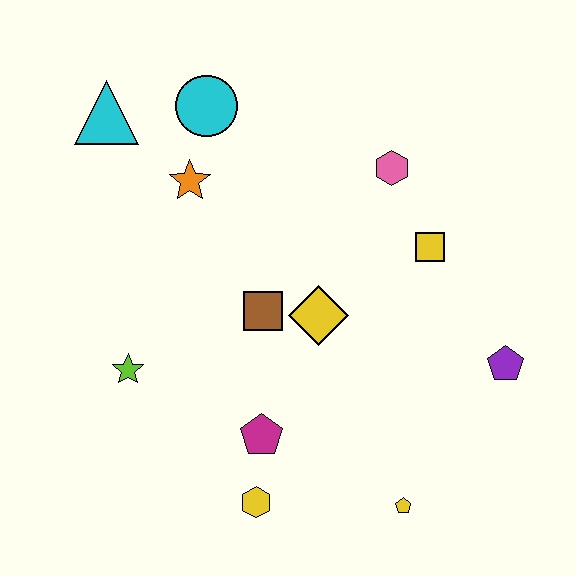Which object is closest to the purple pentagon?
The yellow square is closest to the purple pentagon.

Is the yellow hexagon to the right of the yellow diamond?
No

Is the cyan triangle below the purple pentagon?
No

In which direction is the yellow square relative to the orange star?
The yellow square is to the right of the orange star.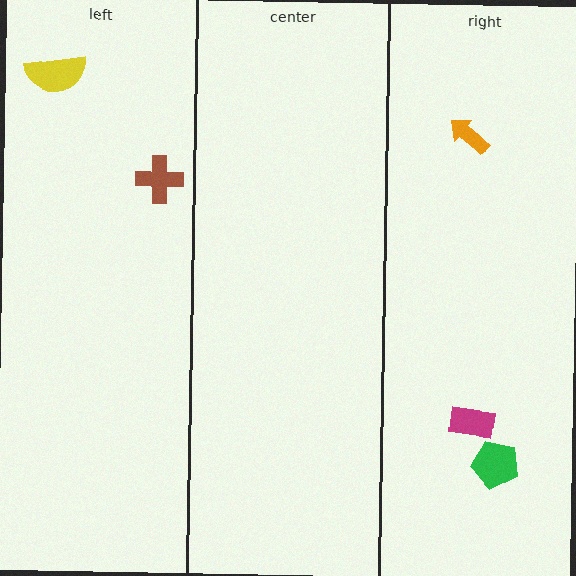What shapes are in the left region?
The yellow semicircle, the brown cross.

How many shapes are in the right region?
3.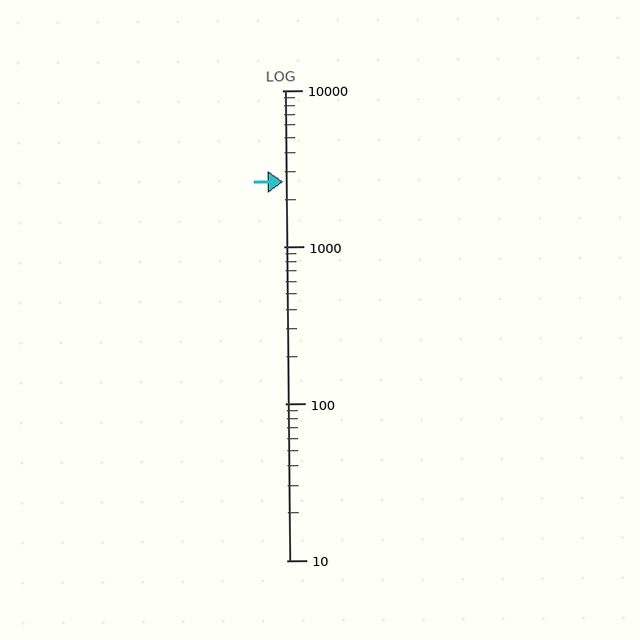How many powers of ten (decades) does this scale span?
The scale spans 3 decades, from 10 to 10000.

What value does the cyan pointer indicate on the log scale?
The pointer indicates approximately 2600.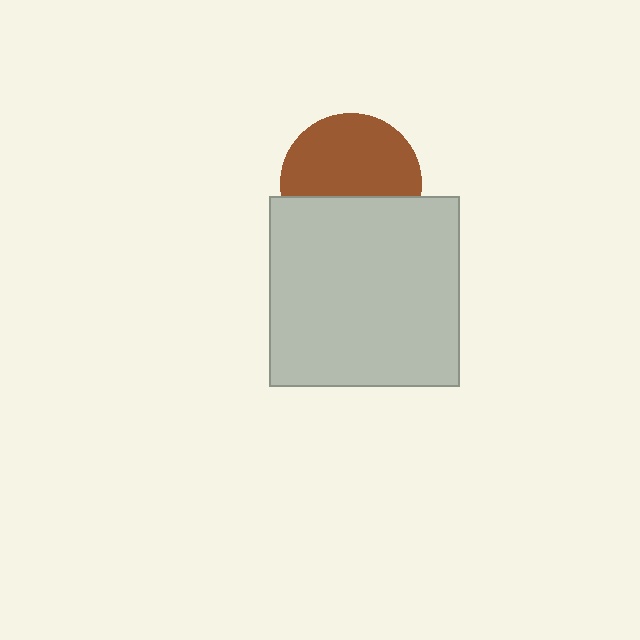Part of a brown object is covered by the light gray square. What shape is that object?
It is a circle.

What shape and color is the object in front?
The object in front is a light gray square.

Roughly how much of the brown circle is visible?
About half of it is visible (roughly 60%).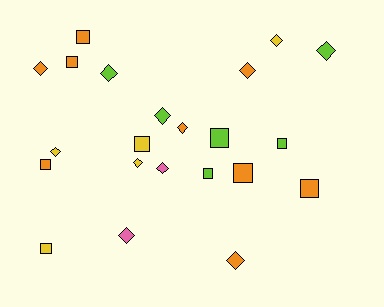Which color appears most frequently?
Orange, with 9 objects.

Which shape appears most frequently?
Diamond, with 12 objects.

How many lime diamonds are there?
There are 3 lime diamonds.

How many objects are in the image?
There are 22 objects.